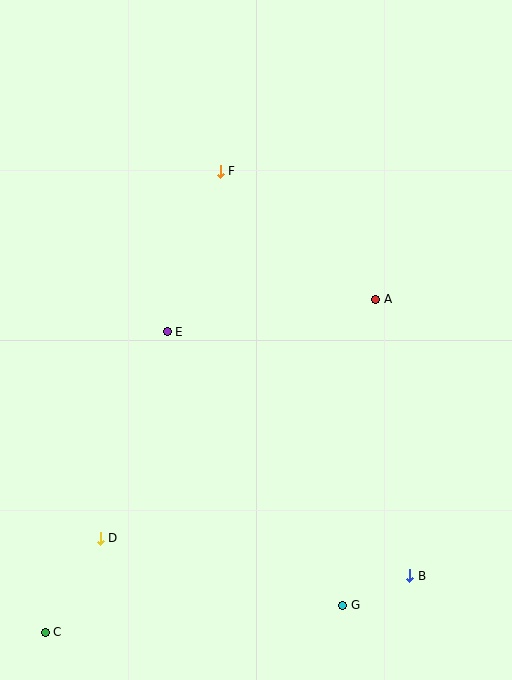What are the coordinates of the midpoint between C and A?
The midpoint between C and A is at (211, 466).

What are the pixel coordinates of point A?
Point A is at (376, 299).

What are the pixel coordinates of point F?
Point F is at (220, 171).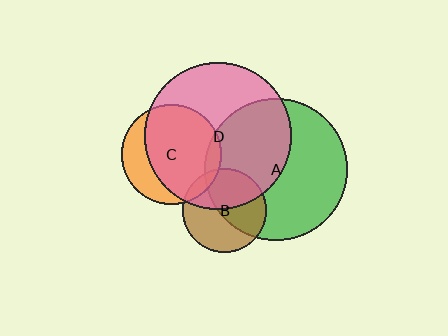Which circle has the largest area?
Circle D (pink).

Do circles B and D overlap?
Yes.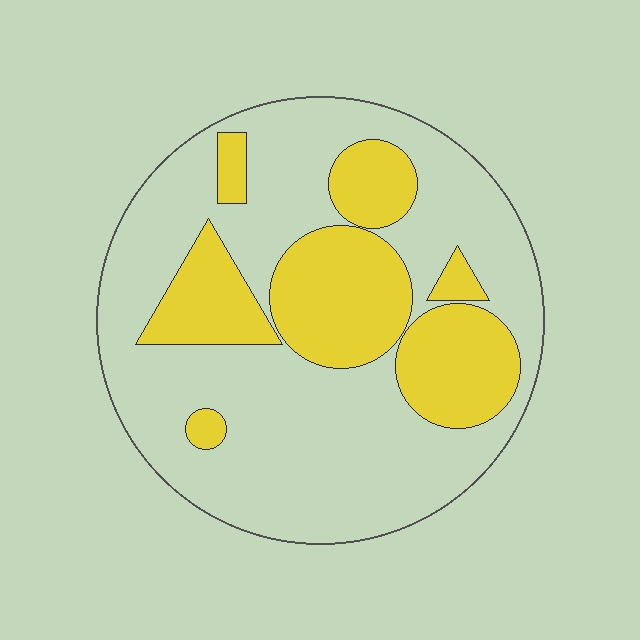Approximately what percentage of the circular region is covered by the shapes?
Approximately 30%.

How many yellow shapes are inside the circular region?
7.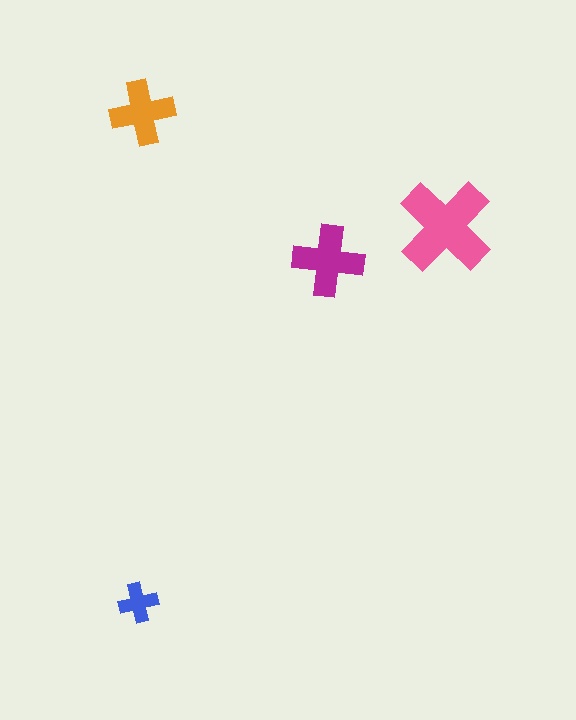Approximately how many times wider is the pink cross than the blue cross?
About 2.5 times wider.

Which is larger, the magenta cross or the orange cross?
The magenta one.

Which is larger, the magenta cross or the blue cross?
The magenta one.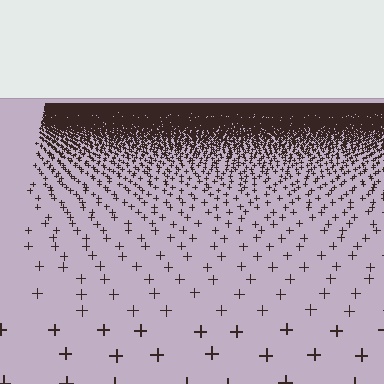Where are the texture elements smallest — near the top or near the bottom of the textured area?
Near the top.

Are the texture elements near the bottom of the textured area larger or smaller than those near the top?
Larger. Near the bottom, elements are closer to the viewer and appear at a bigger on-screen size.